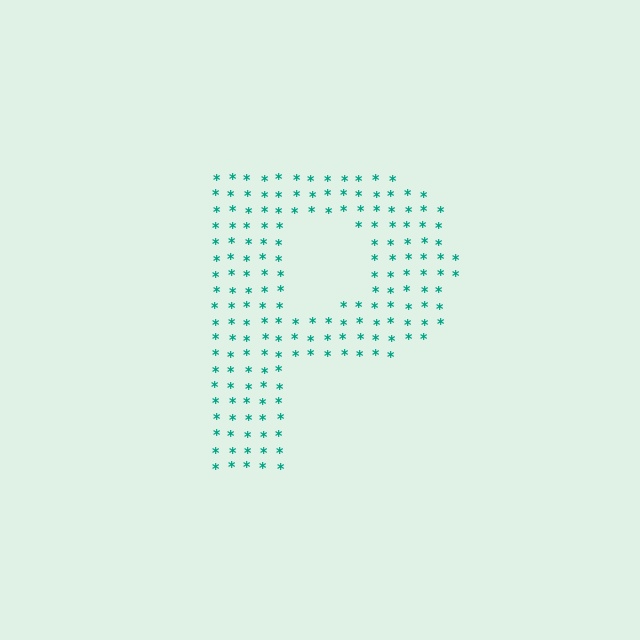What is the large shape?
The large shape is the letter P.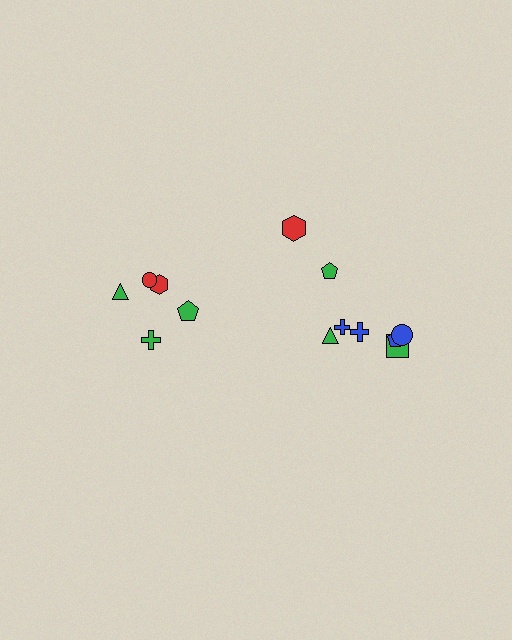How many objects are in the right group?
There are 8 objects.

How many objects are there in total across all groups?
There are 13 objects.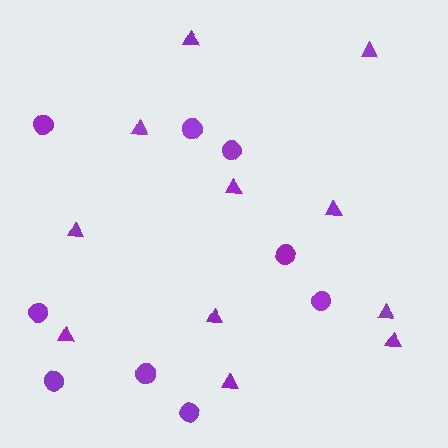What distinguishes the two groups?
There are 2 groups: one group of circles (9) and one group of triangles (11).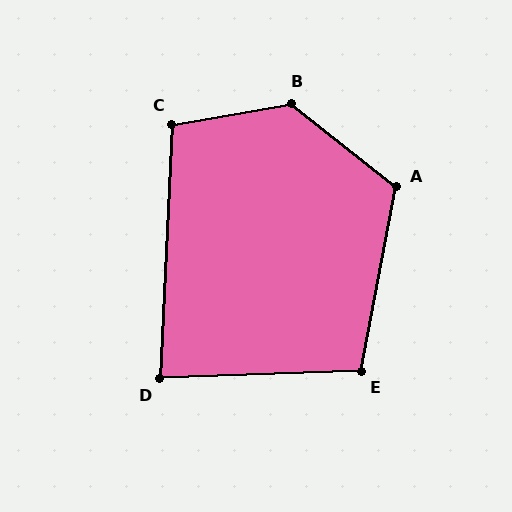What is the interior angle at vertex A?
Approximately 118 degrees (obtuse).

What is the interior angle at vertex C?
Approximately 103 degrees (obtuse).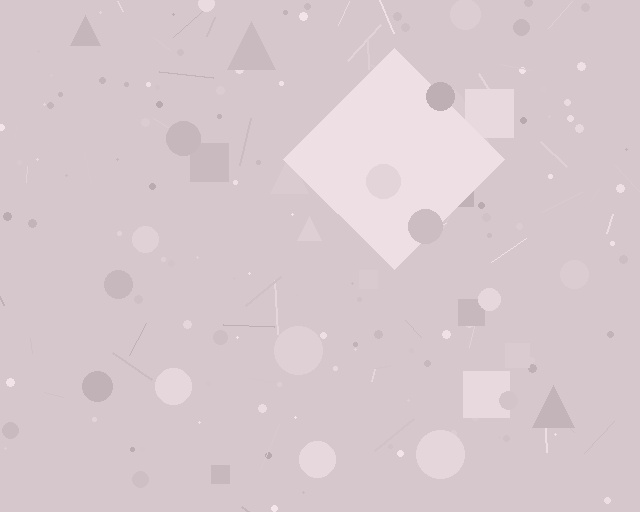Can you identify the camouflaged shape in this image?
The camouflaged shape is a diamond.